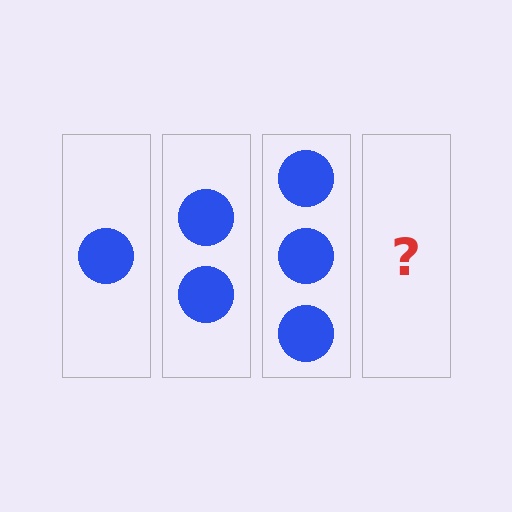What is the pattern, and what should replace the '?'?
The pattern is that each step adds one more circle. The '?' should be 4 circles.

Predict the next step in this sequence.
The next step is 4 circles.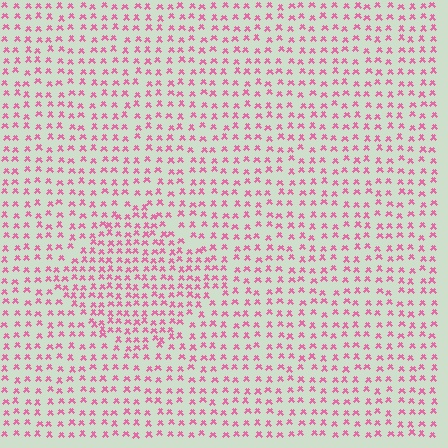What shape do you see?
I see a diamond.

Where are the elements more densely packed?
The elements are more densely packed inside the diamond boundary.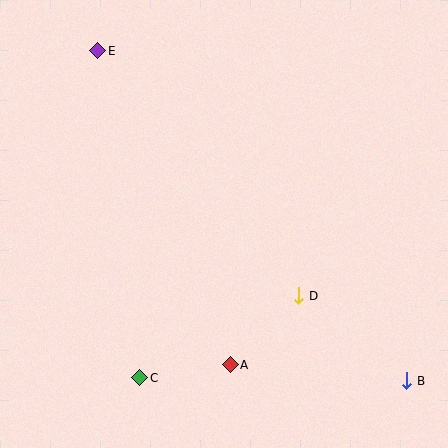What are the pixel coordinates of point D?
Point D is at (299, 296).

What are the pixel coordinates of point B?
Point B is at (407, 381).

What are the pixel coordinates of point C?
Point C is at (140, 378).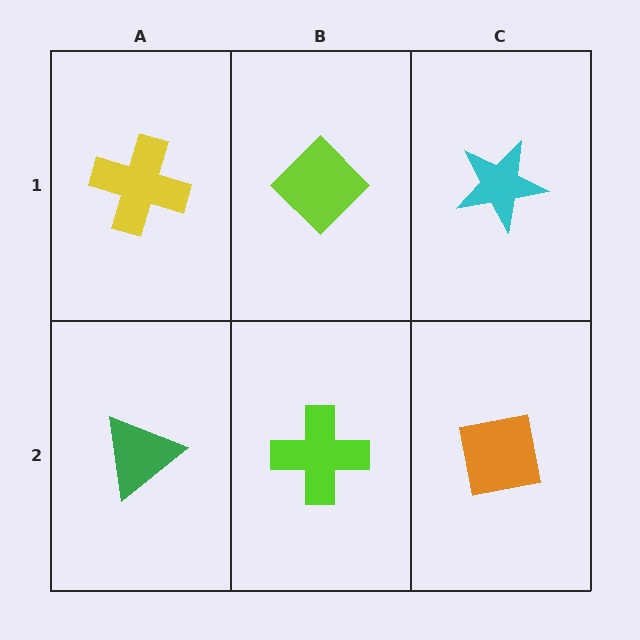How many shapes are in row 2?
3 shapes.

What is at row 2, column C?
An orange square.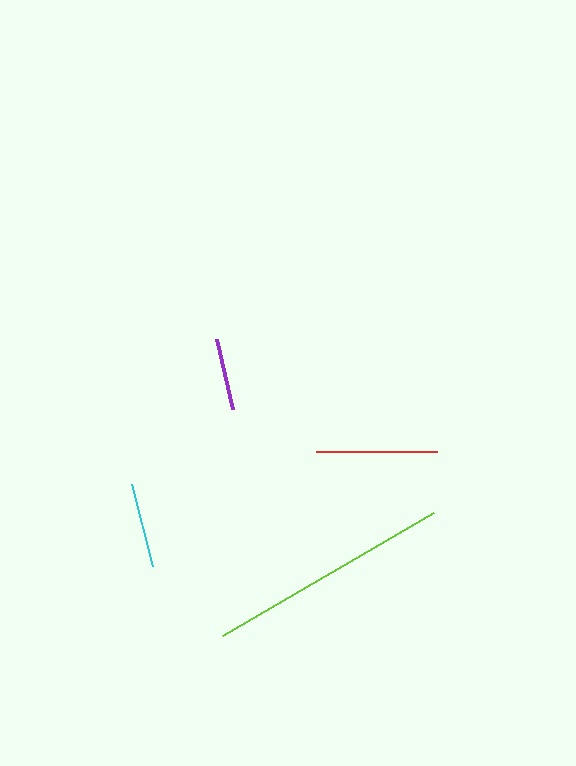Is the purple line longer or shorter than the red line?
The red line is longer than the purple line.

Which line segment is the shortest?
The purple line is the shortest at approximately 72 pixels.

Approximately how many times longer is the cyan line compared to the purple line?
The cyan line is approximately 1.2 times the length of the purple line.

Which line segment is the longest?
The lime line is the longest at approximately 245 pixels.